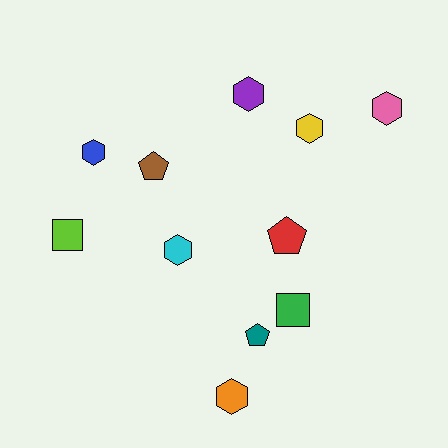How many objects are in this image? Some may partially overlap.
There are 11 objects.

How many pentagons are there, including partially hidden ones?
There are 3 pentagons.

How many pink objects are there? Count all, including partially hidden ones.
There is 1 pink object.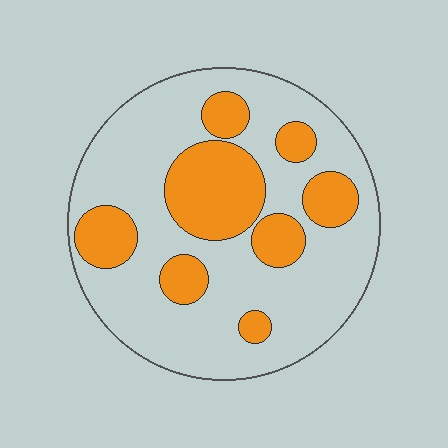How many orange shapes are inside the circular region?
8.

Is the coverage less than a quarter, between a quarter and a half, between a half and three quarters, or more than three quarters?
Between a quarter and a half.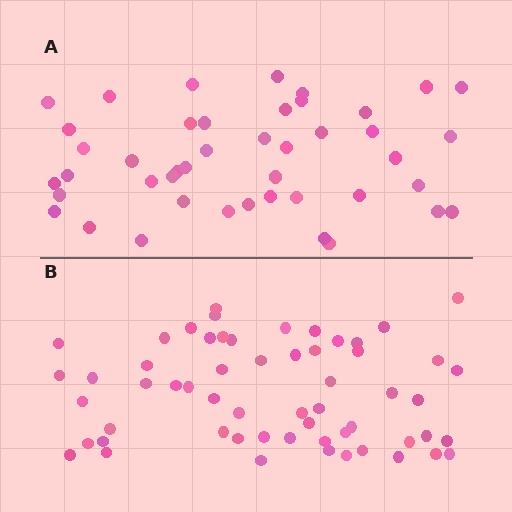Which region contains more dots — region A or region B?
Region B (the bottom region) has more dots.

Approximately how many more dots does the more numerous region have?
Region B has approximately 15 more dots than region A.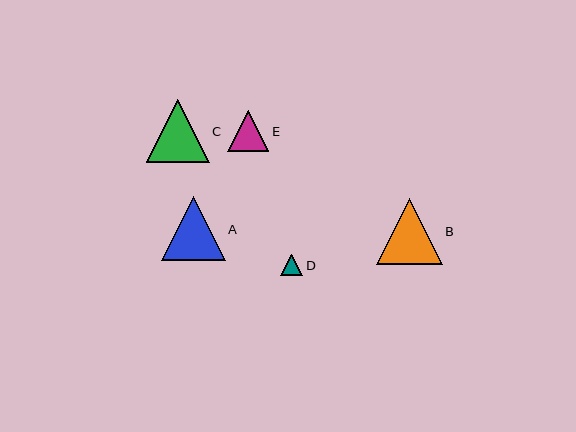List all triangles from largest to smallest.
From largest to smallest: B, A, C, E, D.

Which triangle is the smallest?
Triangle D is the smallest with a size of approximately 22 pixels.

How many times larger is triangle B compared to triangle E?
Triangle B is approximately 1.6 times the size of triangle E.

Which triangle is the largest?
Triangle B is the largest with a size of approximately 66 pixels.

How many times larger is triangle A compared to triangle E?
Triangle A is approximately 1.6 times the size of triangle E.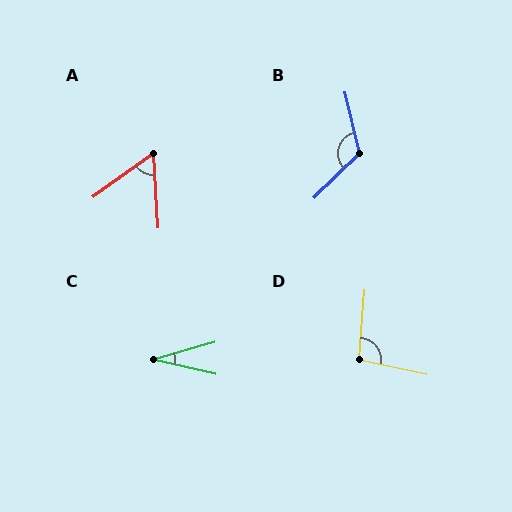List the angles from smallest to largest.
C (30°), A (58°), D (98°), B (121°).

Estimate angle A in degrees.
Approximately 58 degrees.